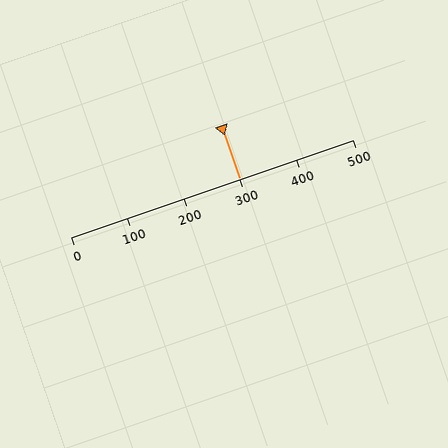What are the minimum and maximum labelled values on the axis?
The axis runs from 0 to 500.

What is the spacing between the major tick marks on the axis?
The major ticks are spaced 100 apart.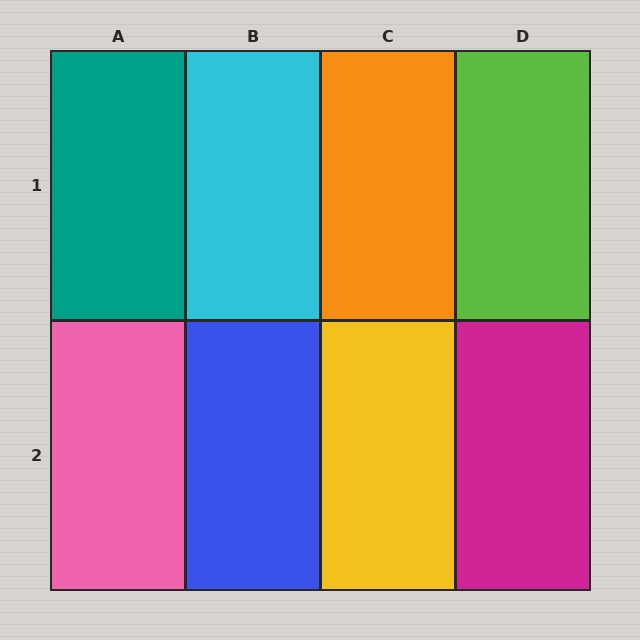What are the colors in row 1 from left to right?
Teal, cyan, orange, lime.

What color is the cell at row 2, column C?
Yellow.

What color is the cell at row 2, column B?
Blue.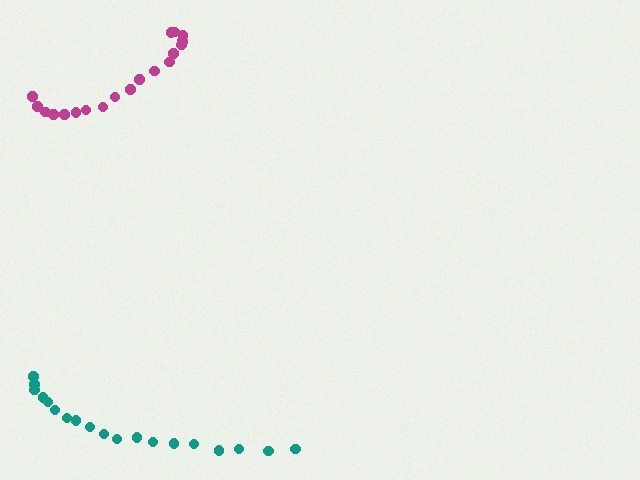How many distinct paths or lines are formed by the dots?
There are 2 distinct paths.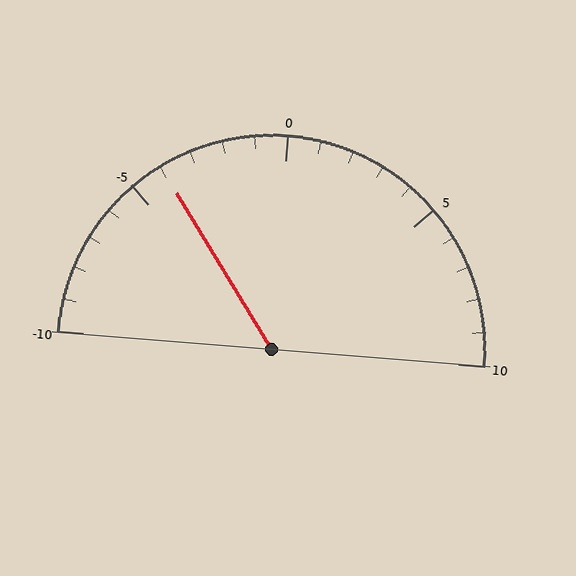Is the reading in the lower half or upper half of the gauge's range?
The reading is in the lower half of the range (-10 to 10).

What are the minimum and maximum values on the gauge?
The gauge ranges from -10 to 10.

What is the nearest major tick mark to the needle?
The nearest major tick mark is -5.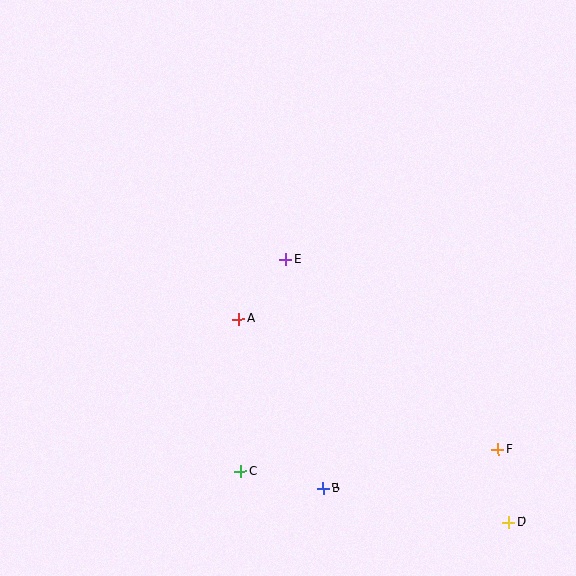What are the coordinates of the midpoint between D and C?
The midpoint between D and C is at (375, 497).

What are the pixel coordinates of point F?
Point F is at (498, 450).